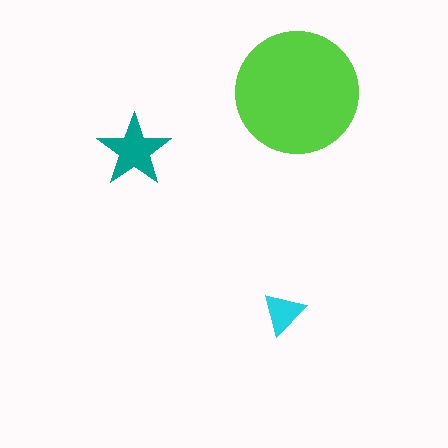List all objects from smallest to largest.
The cyan triangle, the teal star, the lime circle.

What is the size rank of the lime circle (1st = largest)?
1st.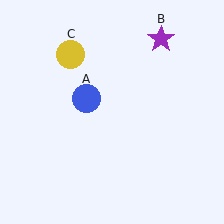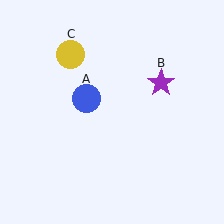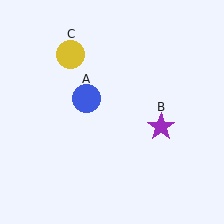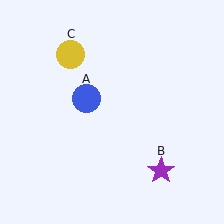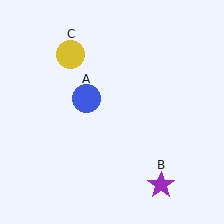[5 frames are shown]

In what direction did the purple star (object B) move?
The purple star (object B) moved down.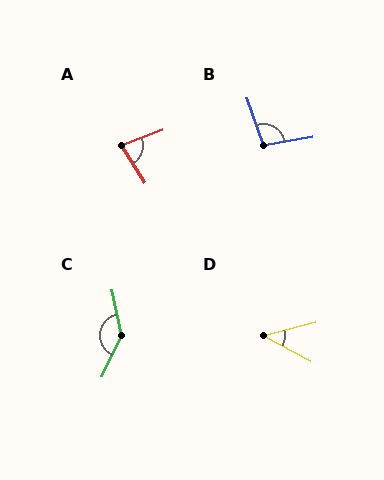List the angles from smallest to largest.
D (42°), A (79°), B (99°), C (142°).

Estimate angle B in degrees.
Approximately 99 degrees.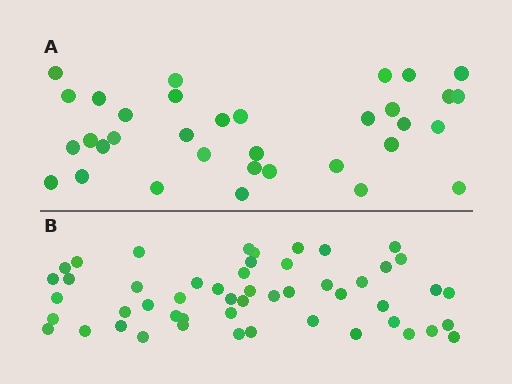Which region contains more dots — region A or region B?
Region B (the bottom region) has more dots.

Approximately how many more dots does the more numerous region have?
Region B has approximately 15 more dots than region A.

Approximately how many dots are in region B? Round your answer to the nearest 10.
About 50 dots. (The exact count is 51, which rounds to 50.)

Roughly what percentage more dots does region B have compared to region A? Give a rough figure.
About 50% more.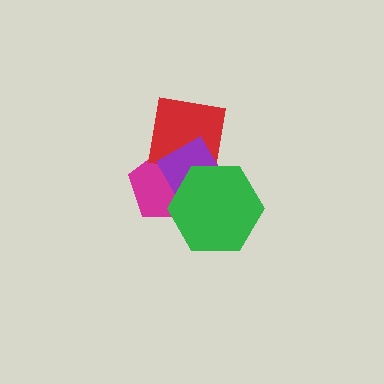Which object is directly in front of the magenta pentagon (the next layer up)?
The red square is directly in front of the magenta pentagon.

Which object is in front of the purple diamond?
The green hexagon is in front of the purple diamond.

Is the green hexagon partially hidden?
No, no other shape covers it.